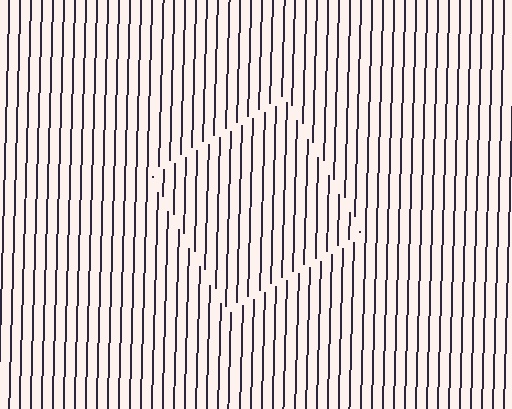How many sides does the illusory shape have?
4 sides — the line-ends trace a square.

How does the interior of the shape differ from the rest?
The interior of the shape contains the same grating, shifted by half a period — the contour is defined by the phase discontinuity where line-ends from the inner and outer gratings abut.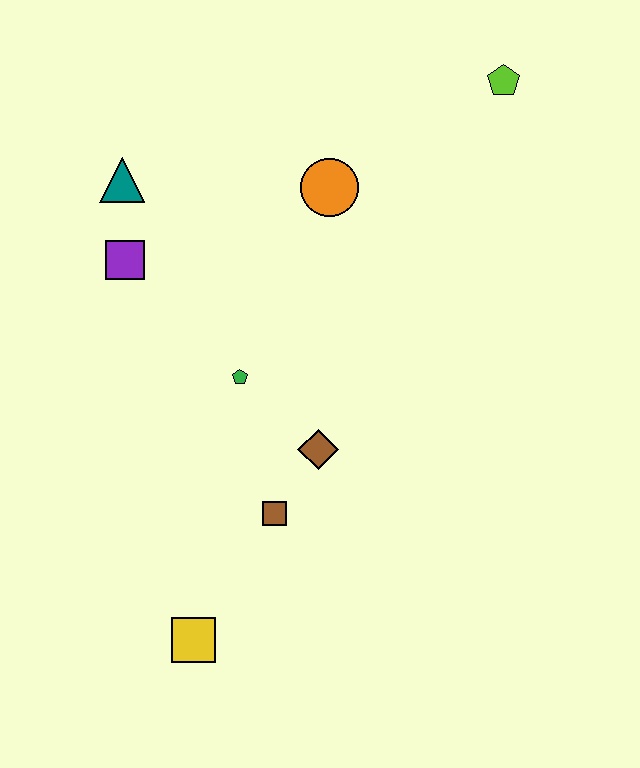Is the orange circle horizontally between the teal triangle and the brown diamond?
No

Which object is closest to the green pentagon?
The brown diamond is closest to the green pentagon.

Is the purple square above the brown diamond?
Yes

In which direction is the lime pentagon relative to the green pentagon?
The lime pentagon is above the green pentagon.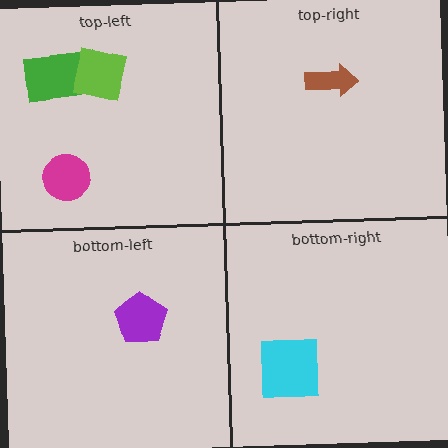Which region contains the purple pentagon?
The bottom-left region.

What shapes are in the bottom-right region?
The cyan square.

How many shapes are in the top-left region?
3.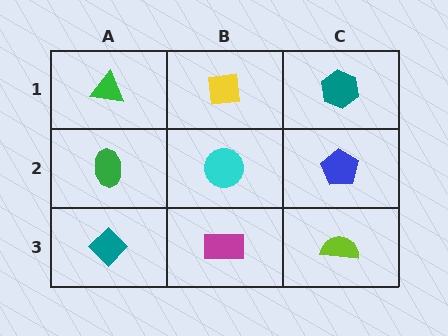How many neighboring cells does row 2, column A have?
3.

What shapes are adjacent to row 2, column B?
A yellow square (row 1, column B), a magenta rectangle (row 3, column B), a green ellipse (row 2, column A), a blue pentagon (row 2, column C).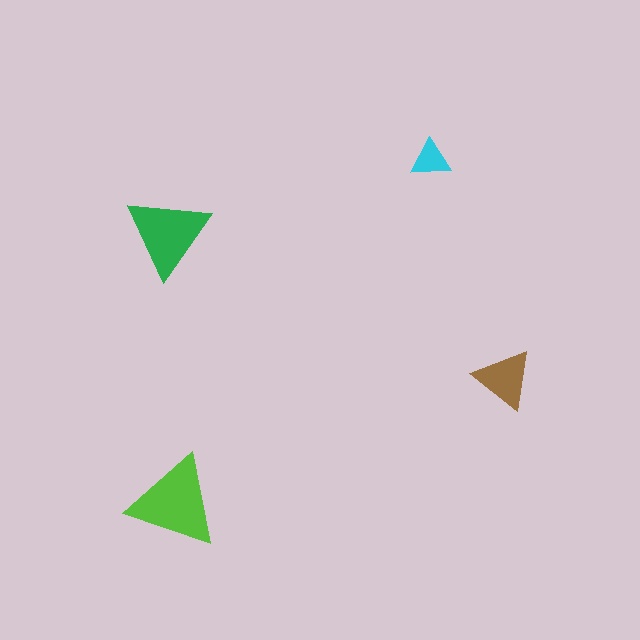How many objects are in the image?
There are 4 objects in the image.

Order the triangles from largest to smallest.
the lime one, the green one, the brown one, the cyan one.